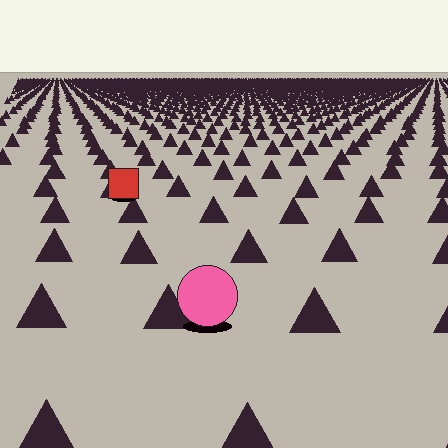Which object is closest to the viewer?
The pink circle is closest. The texture marks near it are larger and more spread out.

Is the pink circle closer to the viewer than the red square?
Yes. The pink circle is closer — you can tell from the texture gradient: the ground texture is coarser near it.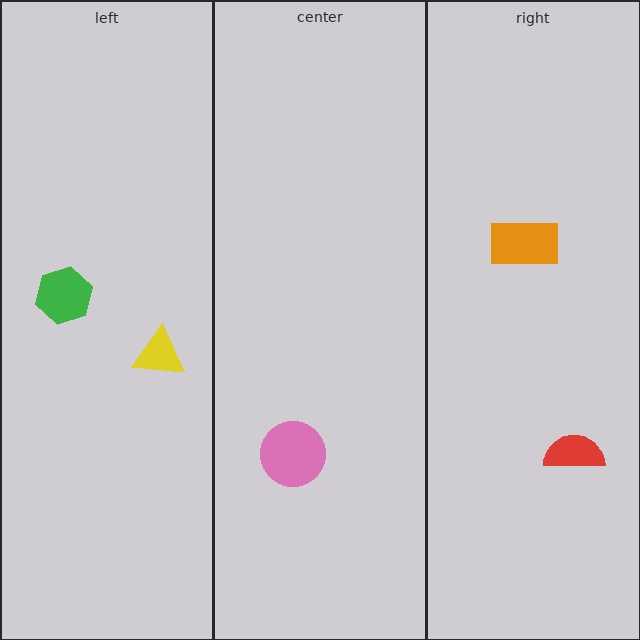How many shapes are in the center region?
1.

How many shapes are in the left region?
2.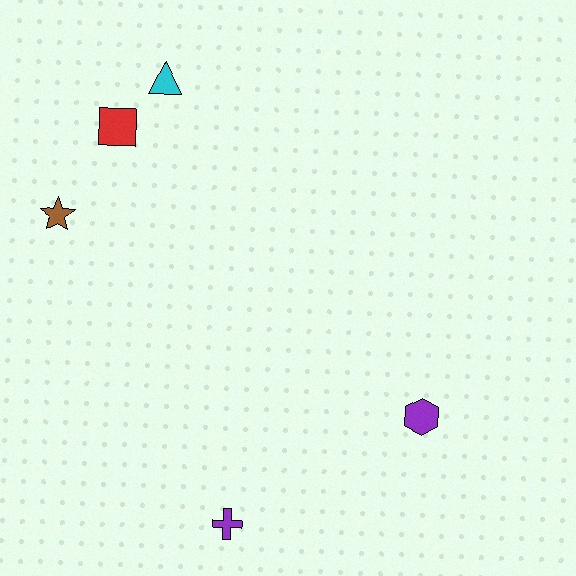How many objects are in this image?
There are 5 objects.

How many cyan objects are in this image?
There is 1 cyan object.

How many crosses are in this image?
There is 1 cross.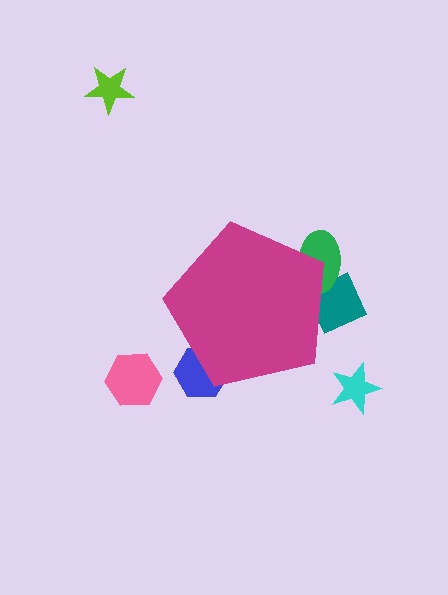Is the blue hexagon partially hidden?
Yes, the blue hexagon is partially hidden behind the magenta pentagon.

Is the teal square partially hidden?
Yes, the teal square is partially hidden behind the magenta pentagon.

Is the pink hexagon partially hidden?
No, the pink hexagon is fully visible.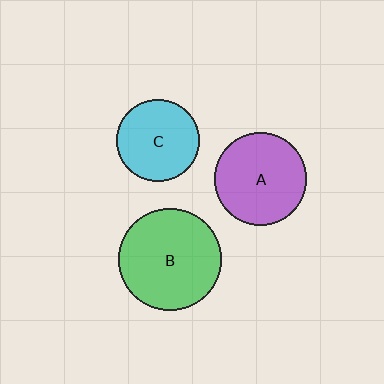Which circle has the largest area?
Circle B (green).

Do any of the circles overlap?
No, none of the circles overlap.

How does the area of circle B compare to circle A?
Approximately 1.2 times.